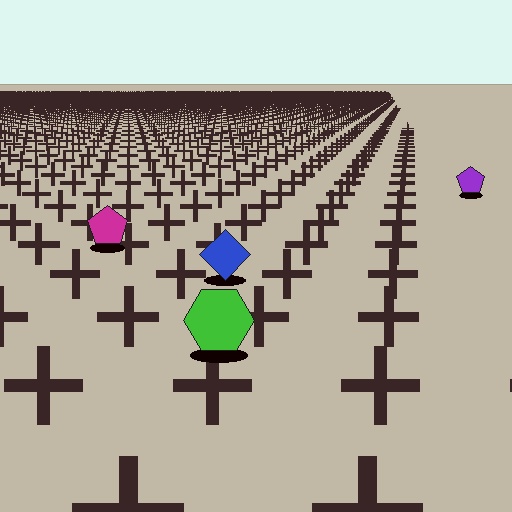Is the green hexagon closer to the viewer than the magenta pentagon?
Yes. The green hexagon is closer — you can tell from the texture gradient: the ground texture is coarser near it.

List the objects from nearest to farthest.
From nearest to farthest: the green hexagon, the blue diamond, the magenta pentagon, the purple pentagon.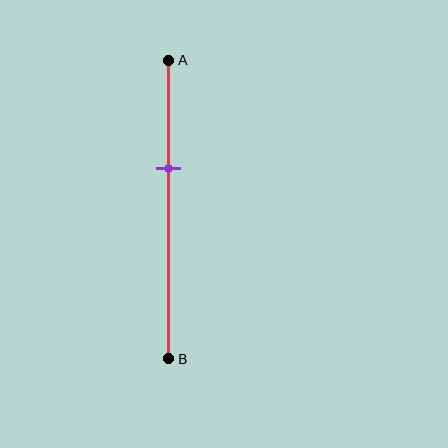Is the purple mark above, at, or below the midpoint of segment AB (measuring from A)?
The purple mark is above the midpoint of segment AB.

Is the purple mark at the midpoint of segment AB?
No, the mark is at about 35% from A, not at the 50% midpoint.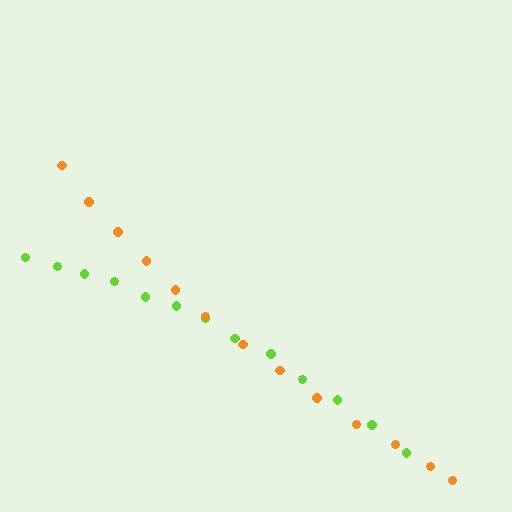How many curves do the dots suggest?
There are 2 distinct paths.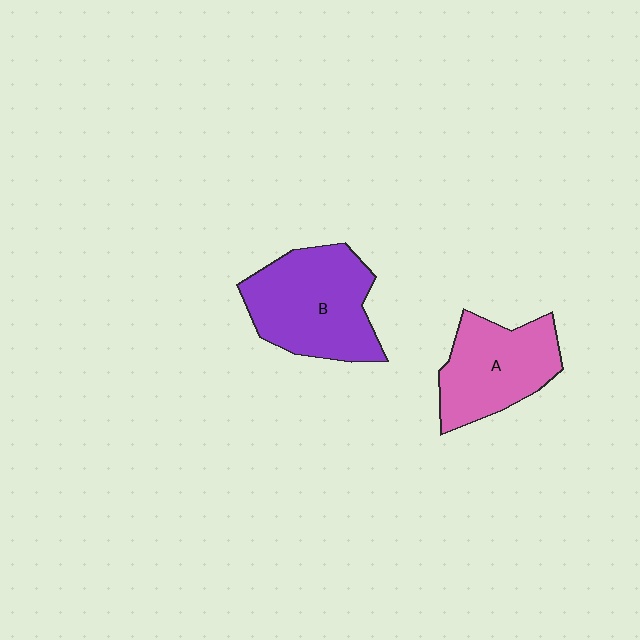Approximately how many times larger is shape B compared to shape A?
Approximately 1.2 times.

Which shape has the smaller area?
Shape A (pink).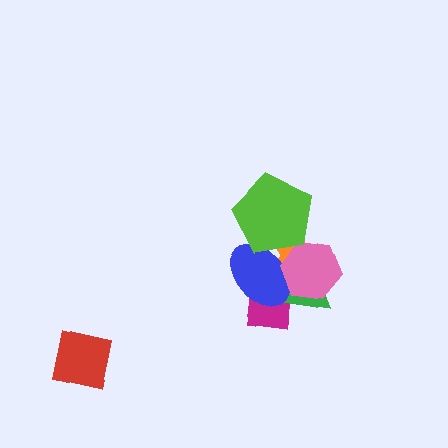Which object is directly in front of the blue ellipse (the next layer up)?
The pink hexagon is directly in front of the blue ellipse.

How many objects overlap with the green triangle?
4 objects overlap with the green triangle.